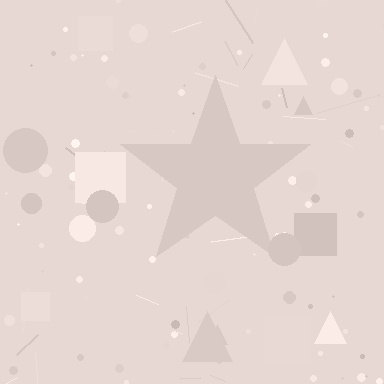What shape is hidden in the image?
A star is hidden in the image.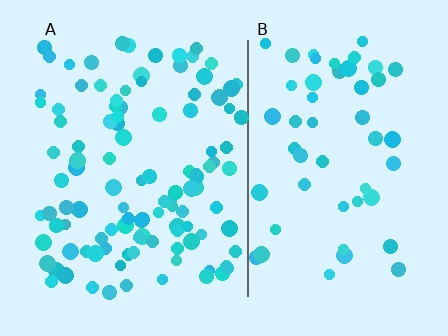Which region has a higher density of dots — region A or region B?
A (the left).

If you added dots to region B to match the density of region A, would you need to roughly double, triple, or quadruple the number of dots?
Approximately double.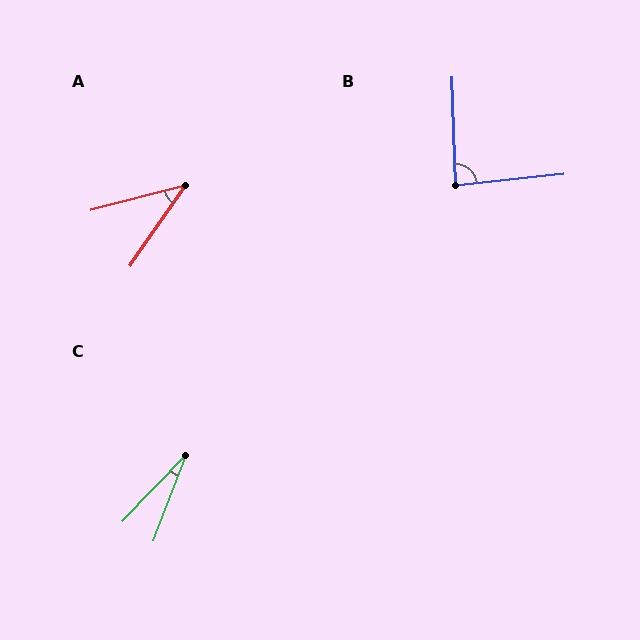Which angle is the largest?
B, at approximately 86 degrees.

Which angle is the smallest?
C, at approximately 23 degrees.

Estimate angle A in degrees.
Approximately 41 degrees.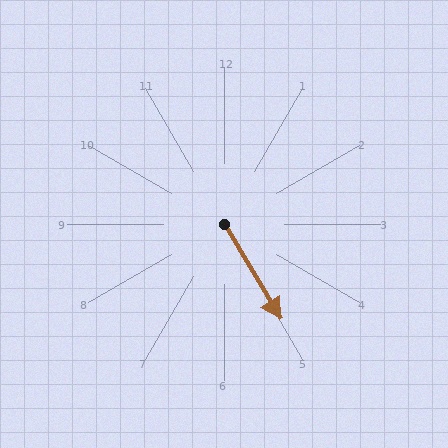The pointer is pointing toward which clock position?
Roughly 5 o'clock.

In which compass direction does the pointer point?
Southeast.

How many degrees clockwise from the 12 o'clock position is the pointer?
Approximately 149 degrees.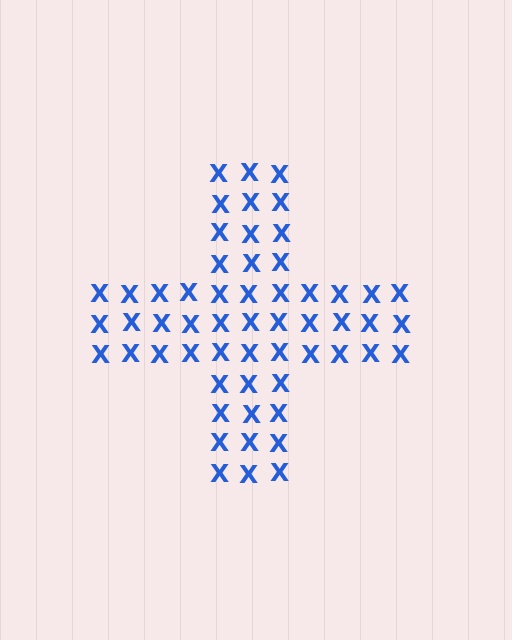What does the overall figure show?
The overall figure shows a cross.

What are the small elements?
The small elements are letter X's.